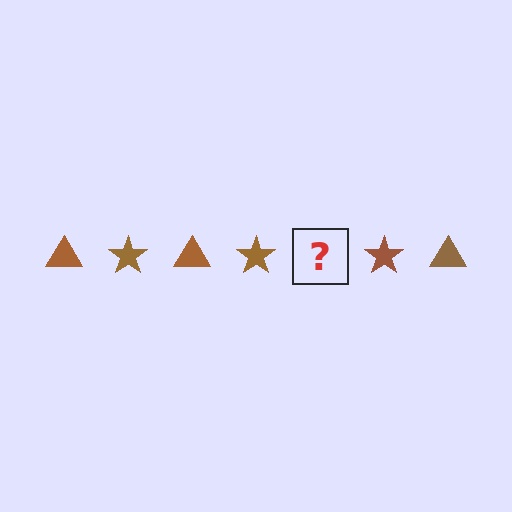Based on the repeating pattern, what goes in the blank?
The blank should be a brown triangle.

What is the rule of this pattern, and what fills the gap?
The rule is that the pattern cycles through triangle, star shapes in brown. The gap should be filled with a brown triangle.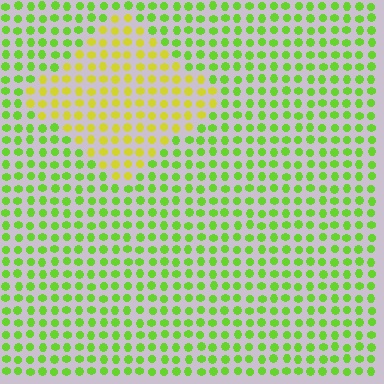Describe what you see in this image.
The image is filled with small lime elements in a uniform arrangement. A diamond-shaped region is visible where the elements are tinted to a slightly different hue, forming a subtle color boundary.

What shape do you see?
I see a diamond.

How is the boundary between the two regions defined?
The boundary is defined purely by a slight shift in hue (about 38 degrees). Spacing, size, and orientation are identical on both sides.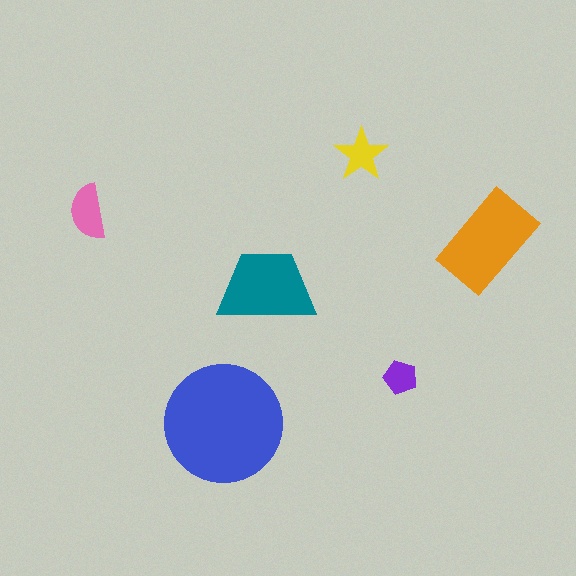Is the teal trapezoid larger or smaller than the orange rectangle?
Smaller.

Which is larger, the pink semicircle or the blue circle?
The blue circle.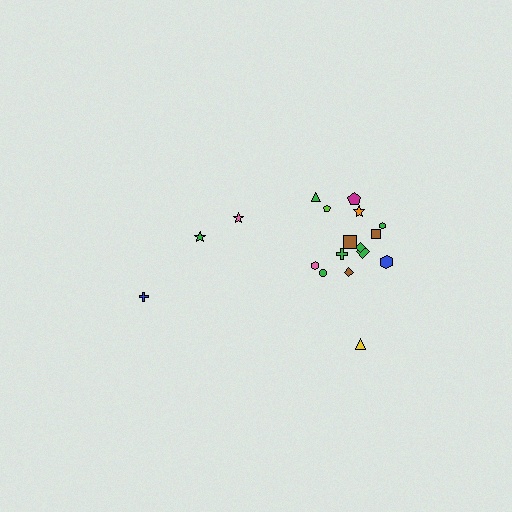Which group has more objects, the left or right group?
The right group.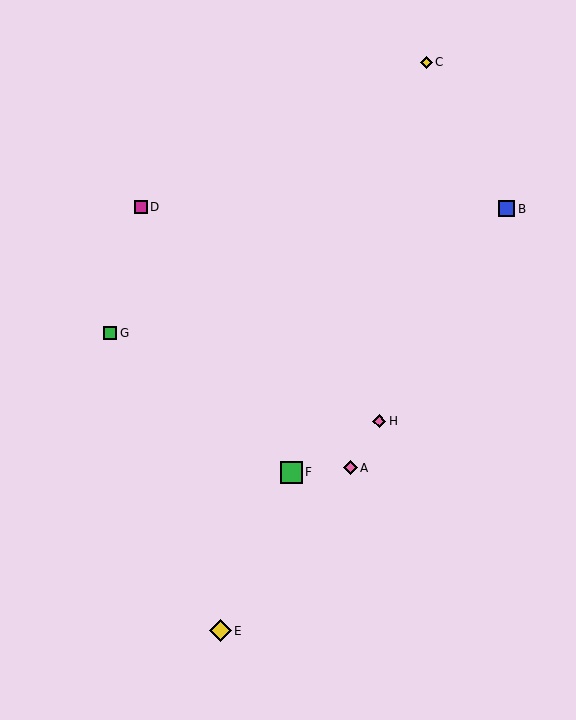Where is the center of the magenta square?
The center of the magenta square is at (141, 207).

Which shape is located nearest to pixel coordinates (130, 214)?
The magenta square (labeled D) at (141, 207) is nearest to that location.